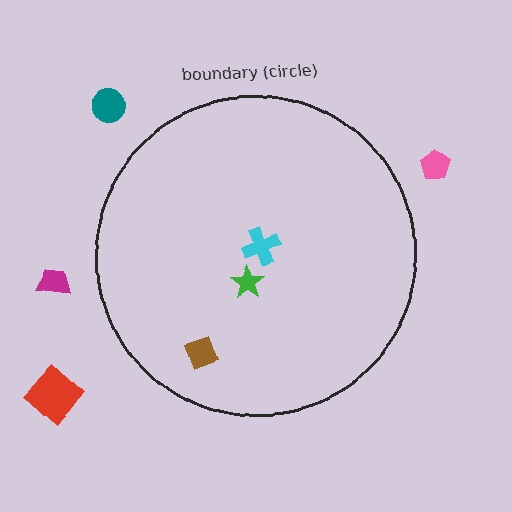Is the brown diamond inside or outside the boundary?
Inside.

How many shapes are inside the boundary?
3 inside, 4 outside.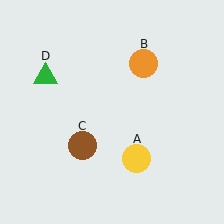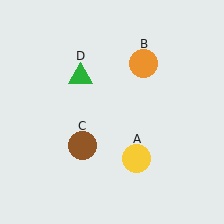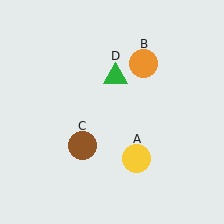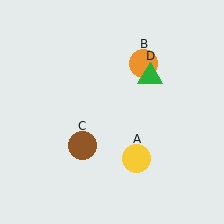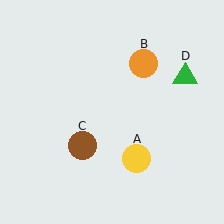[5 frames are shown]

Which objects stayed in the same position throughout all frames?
Yellow circle (object A) and orange circle (object B) and brown circle (object C) remained stationary.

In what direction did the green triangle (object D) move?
The green triangle (object D) moved right.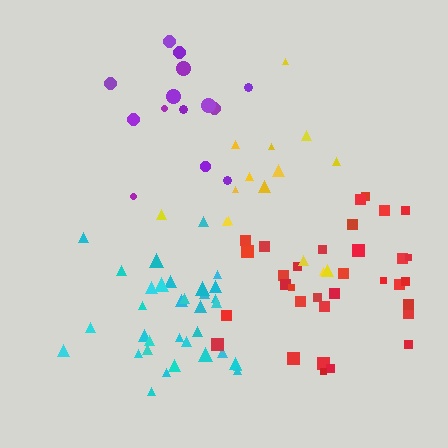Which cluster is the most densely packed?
Cyan.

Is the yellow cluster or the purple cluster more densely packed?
Purple.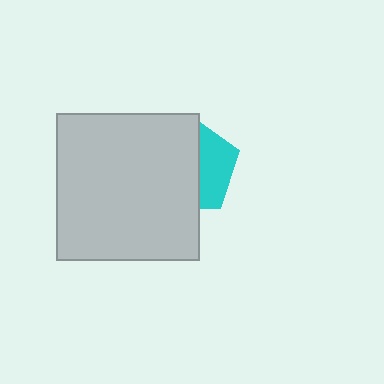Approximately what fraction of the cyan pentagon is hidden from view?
Roughly 63% of the cyan pentagon is hidden behind the light gray rectangle.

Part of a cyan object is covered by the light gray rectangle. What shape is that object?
It is a pentagon.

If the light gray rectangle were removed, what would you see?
You would see the complete cyan pentagon.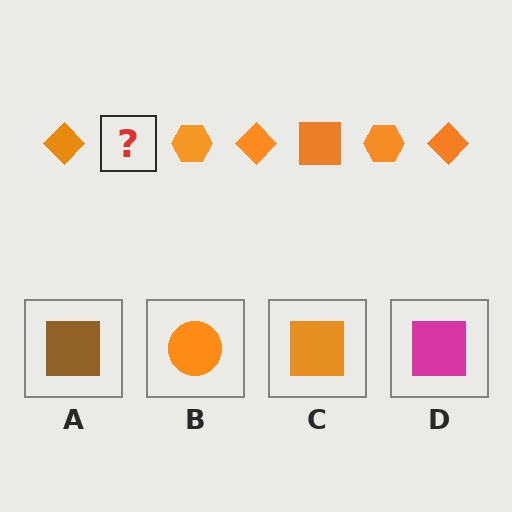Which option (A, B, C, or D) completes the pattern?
C.